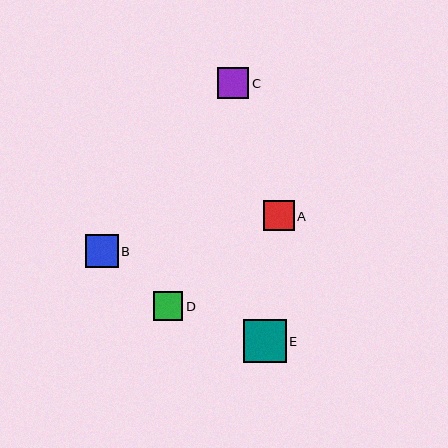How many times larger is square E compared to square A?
Square E is approximately 1.4 times the size of square A.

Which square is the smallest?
Square D is the smallest with a size of approximately 29 pixels.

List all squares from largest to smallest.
From largest to smallest: E, B, C, A, D.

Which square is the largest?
Square E is the largest with a size of approximately 43 pixels.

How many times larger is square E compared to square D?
Square E is approximately 1.5 times the size of square D.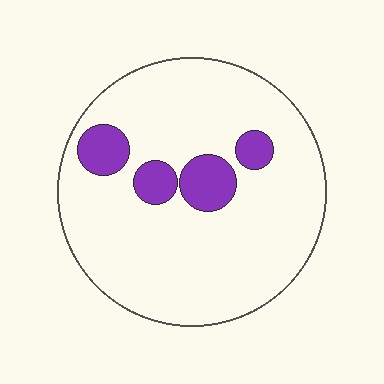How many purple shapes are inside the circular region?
4.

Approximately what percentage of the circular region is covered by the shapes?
Approximately 15%.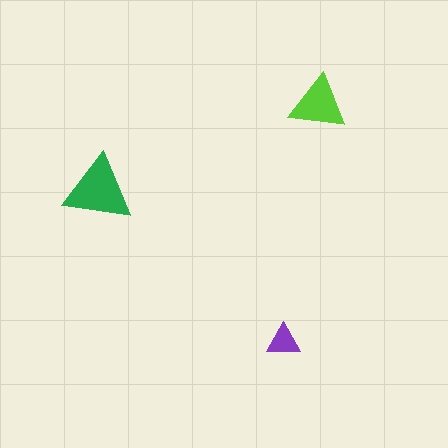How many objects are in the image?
There are 3 objects in the image.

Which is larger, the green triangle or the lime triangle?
The green one.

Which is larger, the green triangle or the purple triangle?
The green one.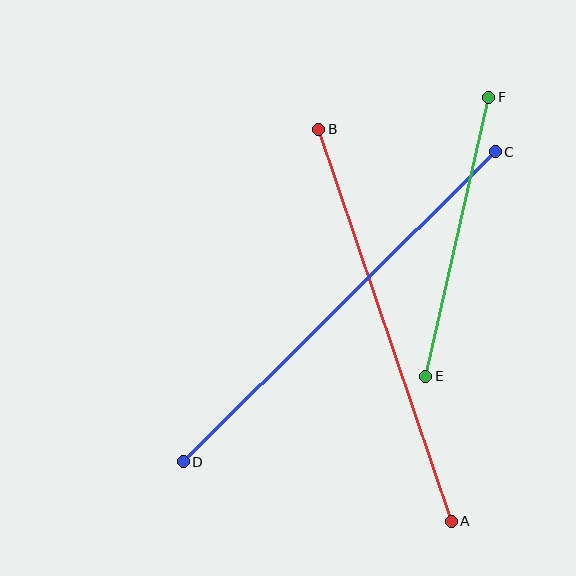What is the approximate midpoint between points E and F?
The midpoint is at approximately (457, 237) pixels.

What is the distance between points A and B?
The distance is approximately 413 pixels.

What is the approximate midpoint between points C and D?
The midpoint is at approximately (339, 307) pixels.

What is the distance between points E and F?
The distance is approximately 286 pixels.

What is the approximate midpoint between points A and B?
The midpoint is at approximately (385, 325) pixels.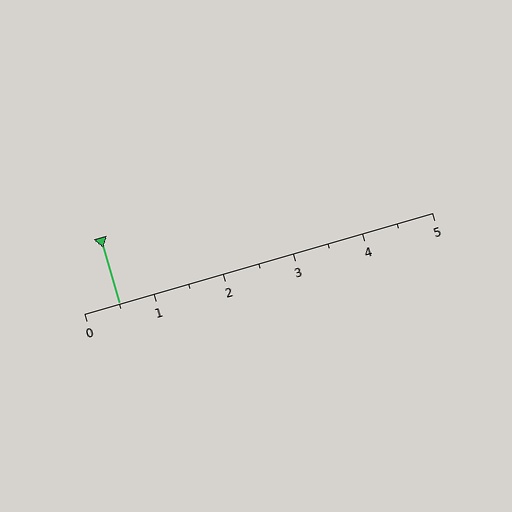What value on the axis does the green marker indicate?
The marker indicates approximately 0.5.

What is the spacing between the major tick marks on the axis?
The major ticks are spaced 1 apart.